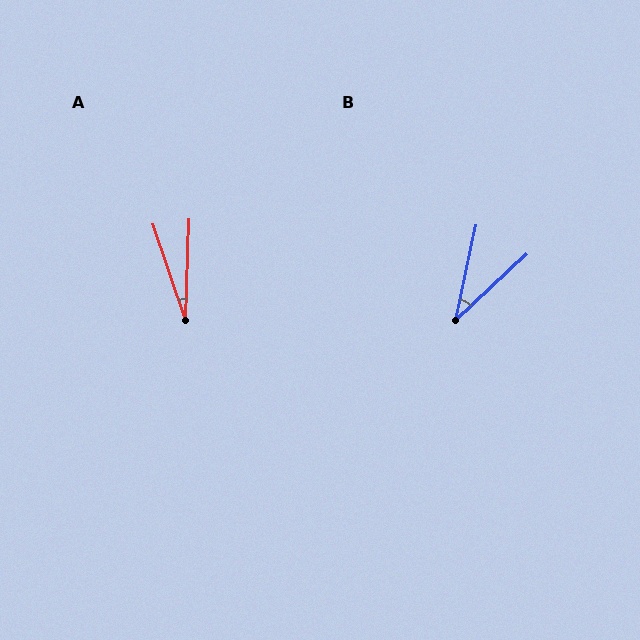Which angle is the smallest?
A, at approximately 21 degrees.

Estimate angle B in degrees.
Approximately 35 degrees.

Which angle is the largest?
B, at approximately 35 degrees.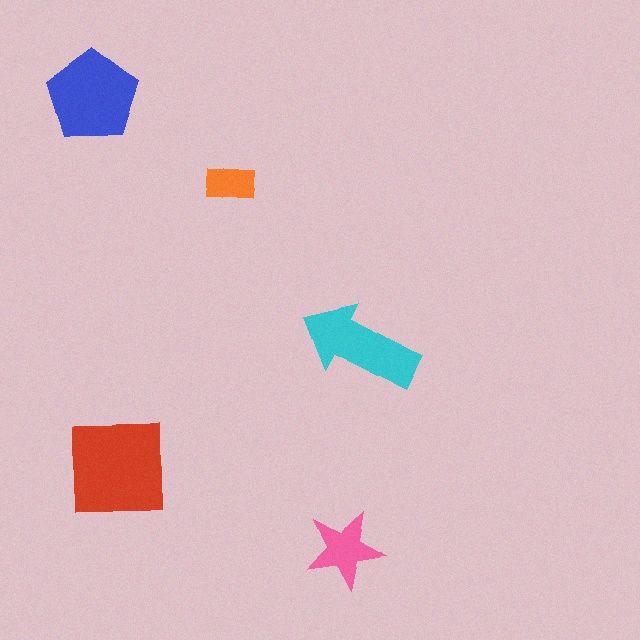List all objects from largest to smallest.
The red square, the blue pentagon, the cyan arrow, the pink star, the orange rectangle.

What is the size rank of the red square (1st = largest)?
1st.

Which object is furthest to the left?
The blue pentagon is leftmost.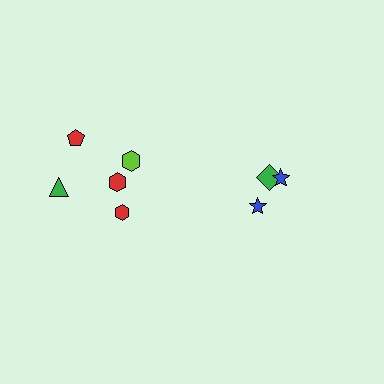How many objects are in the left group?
There are 5 objects.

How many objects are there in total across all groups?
There are 8 objects.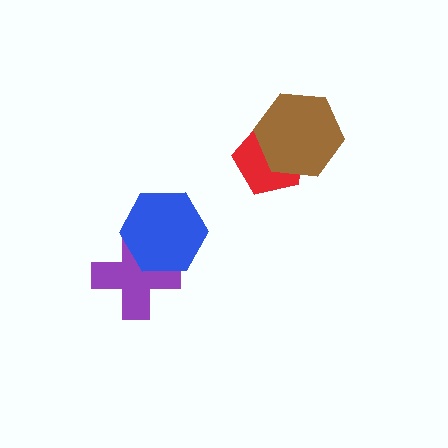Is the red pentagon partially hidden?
Yes, it is partially covered by another shape.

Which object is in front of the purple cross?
The blue hexagon is in front of the purple cross.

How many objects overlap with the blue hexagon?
1 object overlaps with the blue hexagon.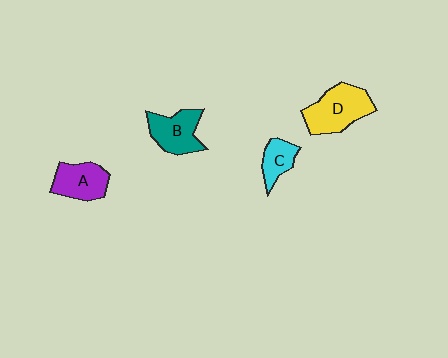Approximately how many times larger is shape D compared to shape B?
Approximately 1.3 times.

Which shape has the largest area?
Shape D (yellow).